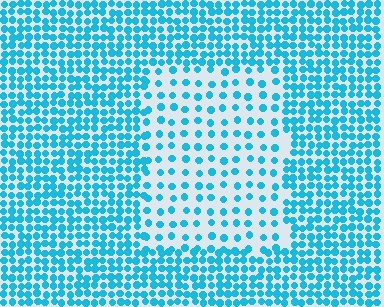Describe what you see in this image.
The image contains small cyan elements arranged at two different densities. A rectangle-shaped region is visible where the elements are less densely packed than the surrounding area.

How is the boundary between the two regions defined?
The boundary is defined by a change in element density (approximately 2.4x ratio). All elements are the same color, size, and shape.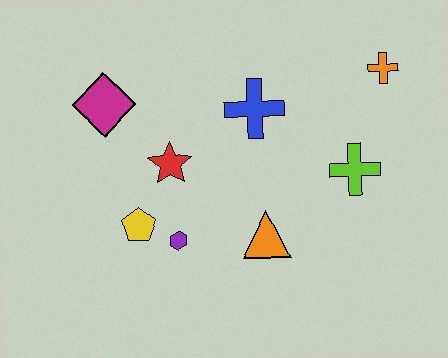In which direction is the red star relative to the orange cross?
The red star is to the left of the orange cross.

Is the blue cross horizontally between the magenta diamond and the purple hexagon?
No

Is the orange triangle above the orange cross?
No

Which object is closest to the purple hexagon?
The yellow pentagon is closest to the purple hexagon.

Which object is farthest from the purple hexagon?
The orange cross is farthest from the purple hexagon.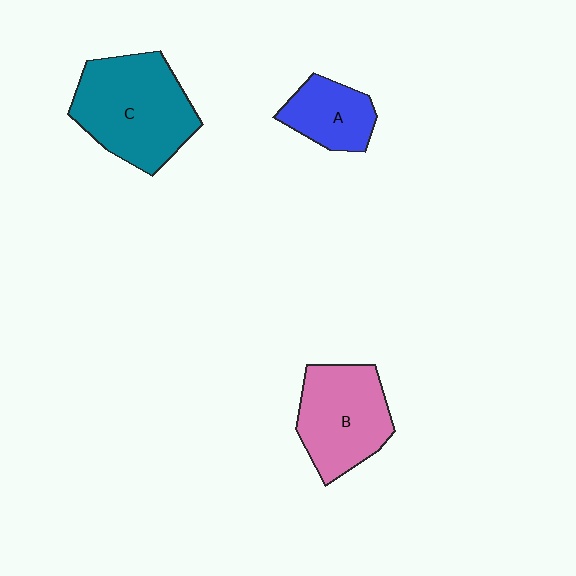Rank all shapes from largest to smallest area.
From largest to smallest: C (teal), B (pink), A (blue).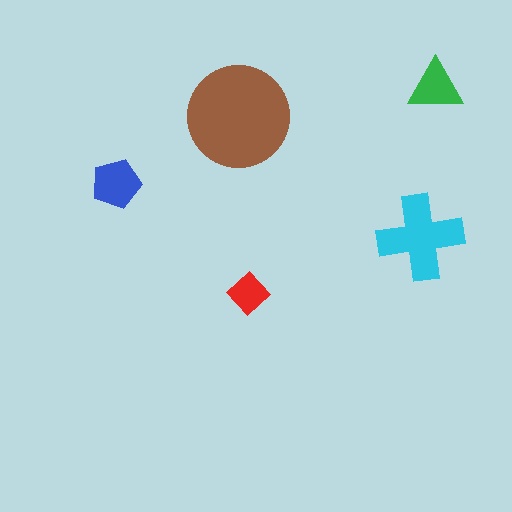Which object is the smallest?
The red diamond.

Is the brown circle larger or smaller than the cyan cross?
Larger.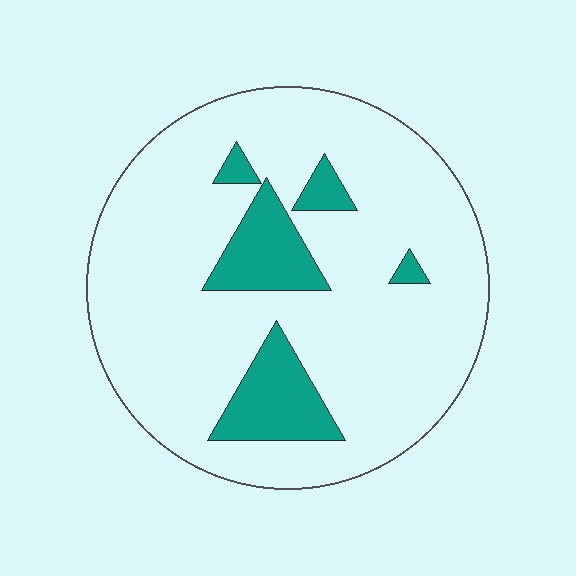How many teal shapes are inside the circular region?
5.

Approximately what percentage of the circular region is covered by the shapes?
Approximately 15%.